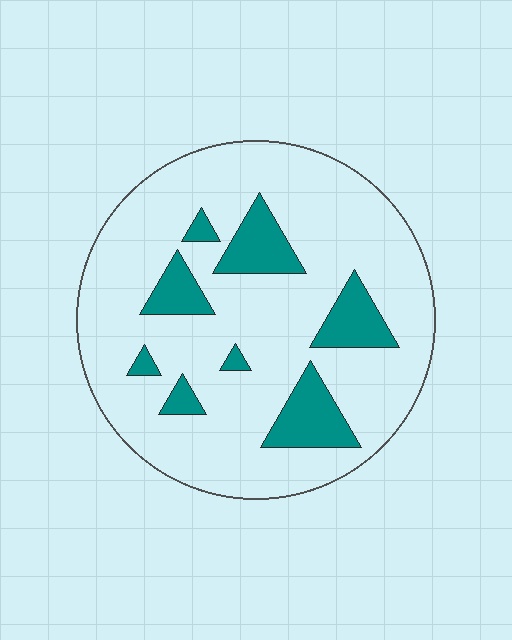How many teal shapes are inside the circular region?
8.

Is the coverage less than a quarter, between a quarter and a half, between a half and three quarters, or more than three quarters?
Less than a quarter.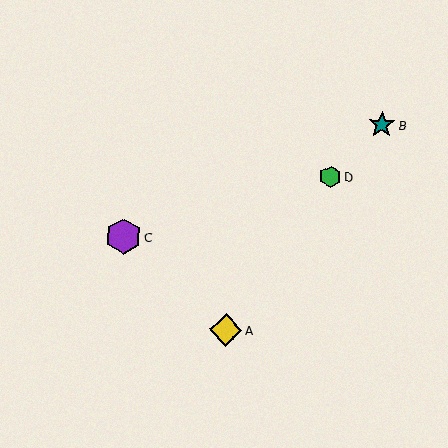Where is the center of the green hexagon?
The center of the green hexagon is at (330, 176).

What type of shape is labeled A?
Shape A is a yellow diamond.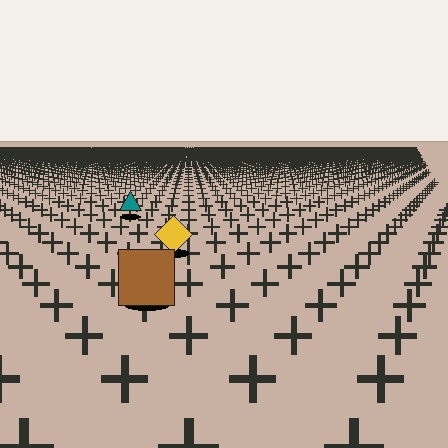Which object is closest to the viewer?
The brown square is closest. The texture marks near it are larger and more spread out.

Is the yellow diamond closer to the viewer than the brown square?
No. The brown square is closer — you can tell from the texture gradient: the ground texture is coarser near it.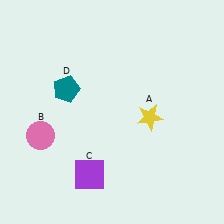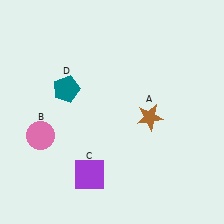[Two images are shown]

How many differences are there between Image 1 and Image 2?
There is 1 difference between the two images.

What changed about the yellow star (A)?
In Image 1, A is yellow. In Image 2, it changed to brown.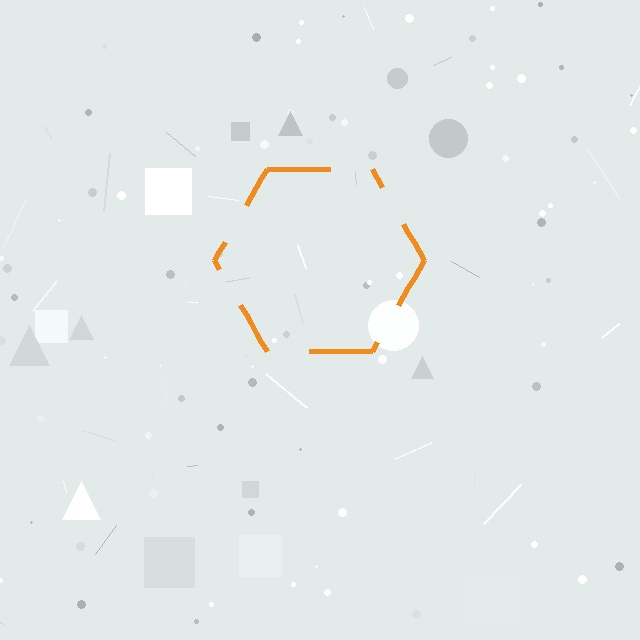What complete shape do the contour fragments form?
The contour fragments form a hexagon.